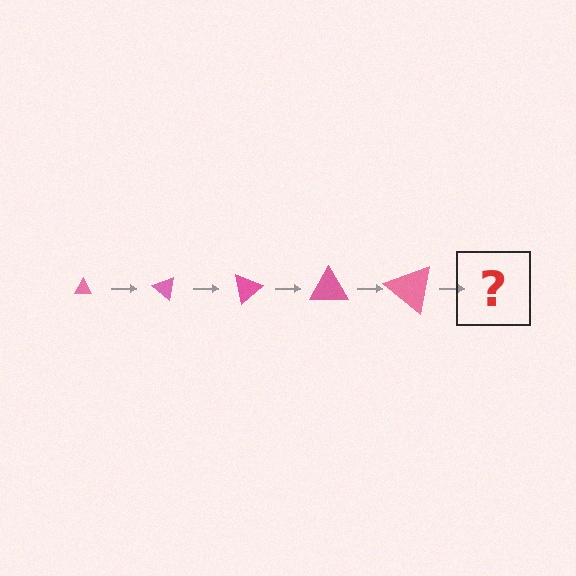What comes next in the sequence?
The next element should be a triangle, larger than the previous one and rotated 200 degrees from the start.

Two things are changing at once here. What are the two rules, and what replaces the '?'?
The two rules are that the triangle grows larger each step and it rotates 40 degrees each step. The '?' should be a triangle, larger than the previous one and rotated 200 degrees from the start.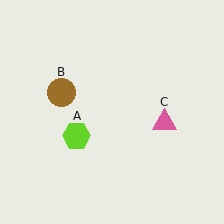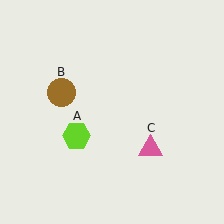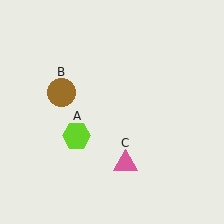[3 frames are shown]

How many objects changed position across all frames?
1 object changed position: pink triangle (object C).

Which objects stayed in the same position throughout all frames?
Lime hexagon (object A) and brown circle (object B) remained stationary.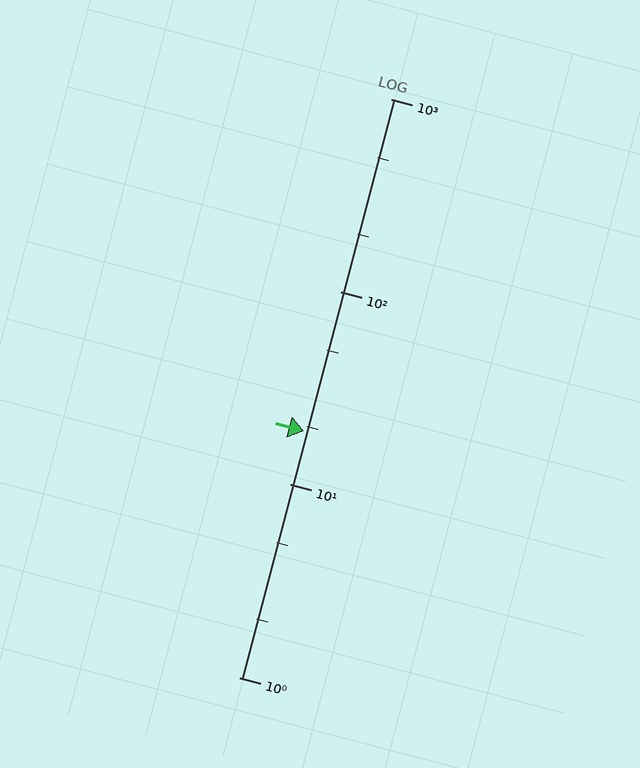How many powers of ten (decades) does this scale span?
The scale spans 3 decades, from 1 to 1000.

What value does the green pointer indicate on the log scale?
The pointer indicates approximately 19.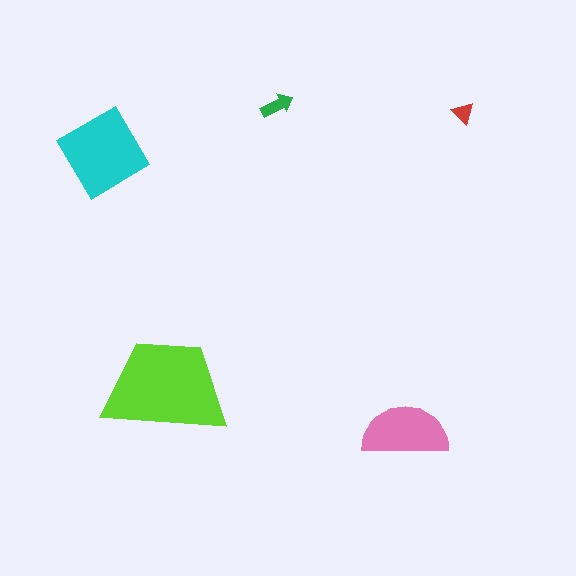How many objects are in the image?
There are 5 objects in the image.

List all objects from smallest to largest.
The red triangle, the green arrow, the pink semicircle, the cyan diamond, the lime trapezoid.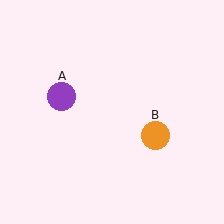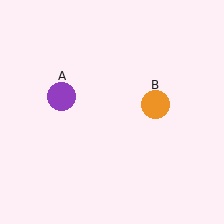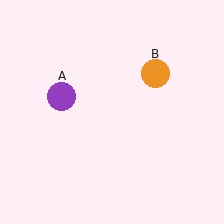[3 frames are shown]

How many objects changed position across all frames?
1 object changed position: orange circle (object B).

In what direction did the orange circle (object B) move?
The orange circle (object B) moved up.